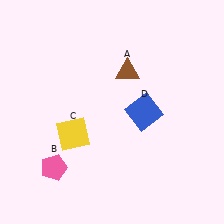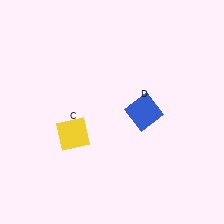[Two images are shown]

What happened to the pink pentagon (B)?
The pink pentagon (B) was removed in Image 2. It was in the bottom-left area of Image 1.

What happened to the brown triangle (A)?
The brown triangle (A) was removed in Image 2. It was in the top-right area of Image 1.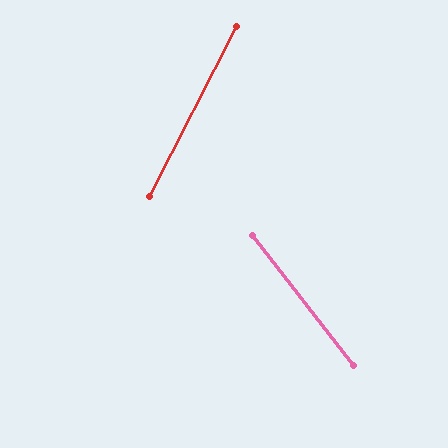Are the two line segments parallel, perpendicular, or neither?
Neither parallel nor perpendicular — they differ by about 65°.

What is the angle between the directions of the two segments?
Approximately 65 degrees.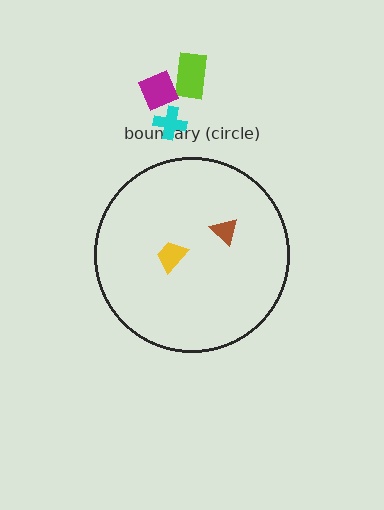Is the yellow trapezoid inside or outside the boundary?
Inside.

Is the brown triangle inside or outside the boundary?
Inside.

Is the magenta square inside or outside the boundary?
Outside.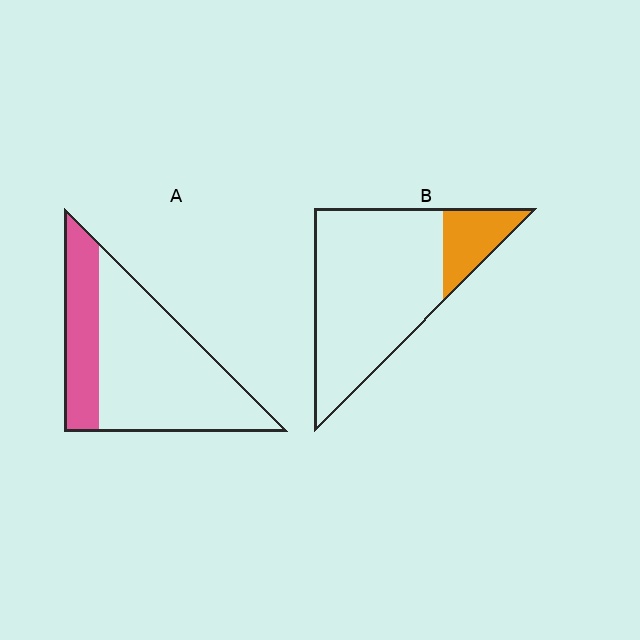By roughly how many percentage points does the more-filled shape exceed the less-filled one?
By roughly 10 percentage points (A over B).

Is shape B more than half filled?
No.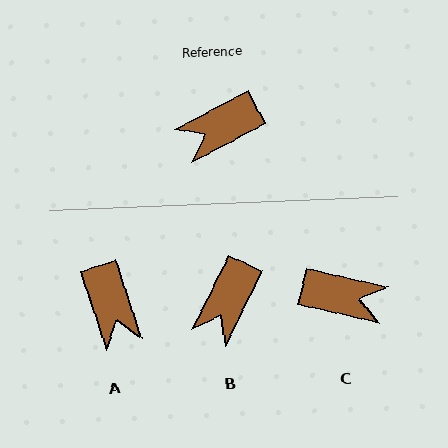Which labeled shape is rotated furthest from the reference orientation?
C, about 139 degrees away.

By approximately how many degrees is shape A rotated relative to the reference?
Approximately 81 degrees counter-clockwise.